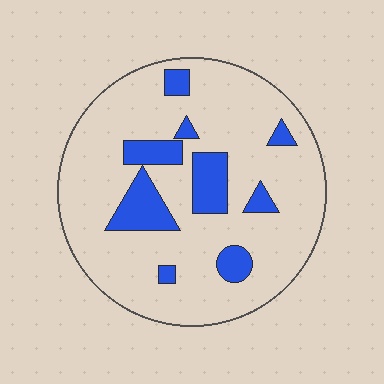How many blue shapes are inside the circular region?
9.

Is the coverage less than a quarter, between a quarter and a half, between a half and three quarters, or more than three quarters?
Less than a quarter.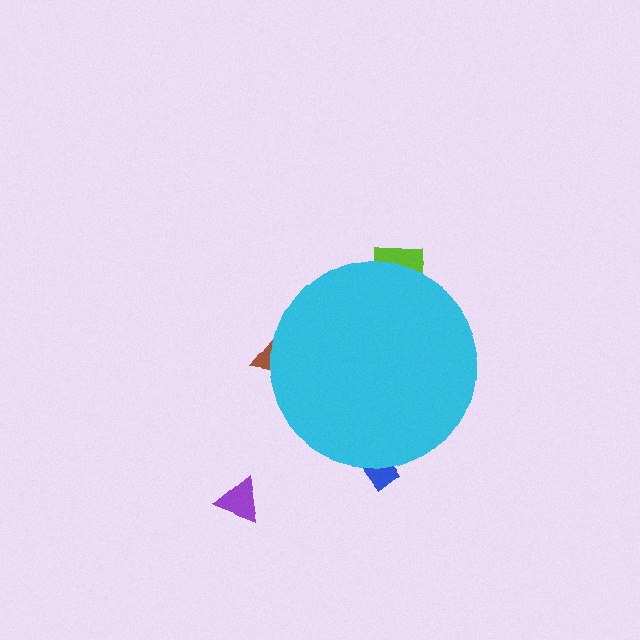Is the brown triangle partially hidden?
Yes, the brown triangle is partially hidden behind the cyan circle.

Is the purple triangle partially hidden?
No, the purple triangle is fully visible.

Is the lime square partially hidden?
Yes, the lime square is partially hidden behind the cyan circle.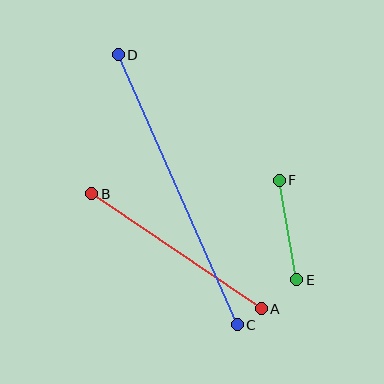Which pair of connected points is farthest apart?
Points C and D are farthest apart.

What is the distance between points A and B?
The distance is approximately 205 pixels.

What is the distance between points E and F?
The distance is approximately 101 pixels.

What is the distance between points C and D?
The distance is approximately 295 pixels.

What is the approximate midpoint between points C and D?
The midpoint is at approximately (178, 190) pixels.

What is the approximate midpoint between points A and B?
The midpoint is at approximately (177, 251) pixels.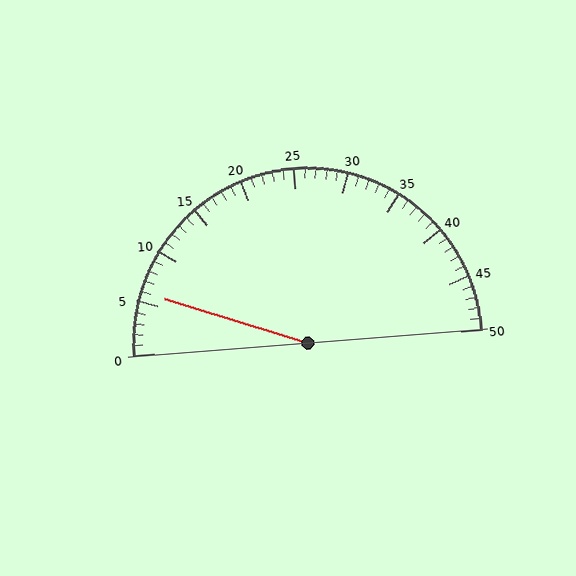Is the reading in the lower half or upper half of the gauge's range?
The reading is in the lower half of the range (0 to 50).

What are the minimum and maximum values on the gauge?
The gauge ranges from 0 to 50.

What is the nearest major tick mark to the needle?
The nearest major tick mark is 5.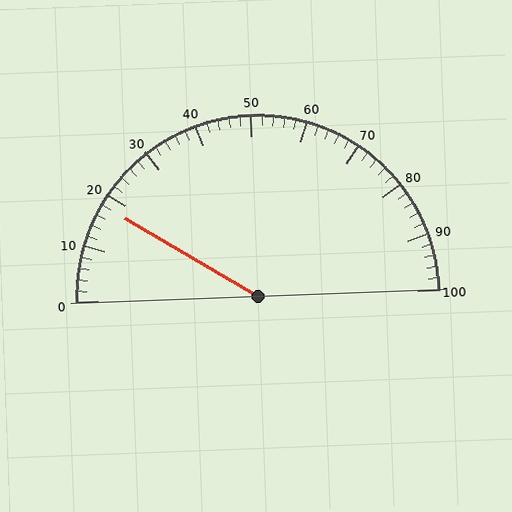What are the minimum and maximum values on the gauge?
The gauge ranges from 0 to 100.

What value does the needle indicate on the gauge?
The needle indicates approximately 18.